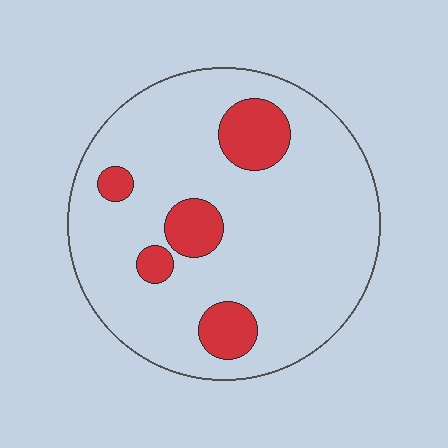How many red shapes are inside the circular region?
5.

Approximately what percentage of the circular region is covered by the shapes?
Approximately 15%.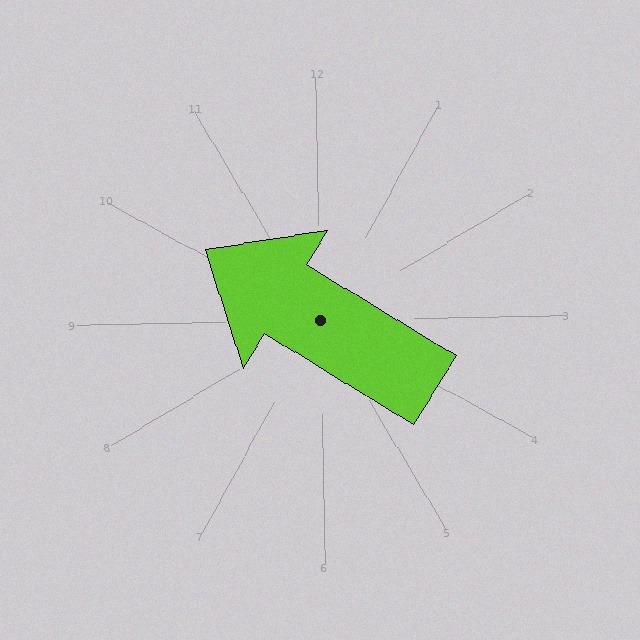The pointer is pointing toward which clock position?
Roughly 10 o'clock.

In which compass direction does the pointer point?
Northwest.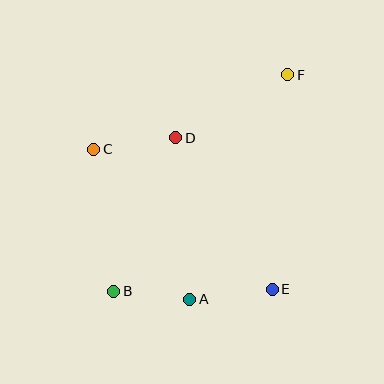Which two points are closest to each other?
Points A and B are closest to each other.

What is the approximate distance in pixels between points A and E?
The distance between A and E is approximately 83 pixels.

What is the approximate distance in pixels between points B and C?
The distance between B and C is approximately 143 pixels.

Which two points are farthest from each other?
Points B and F are farthest from each other.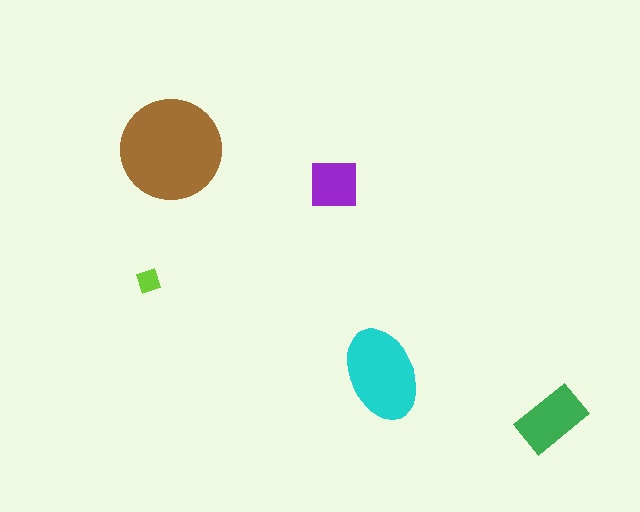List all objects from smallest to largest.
The lime diamond, the purple square, the green rectangle, the cyan ellipse, the brown circle.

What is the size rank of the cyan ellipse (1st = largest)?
2nd.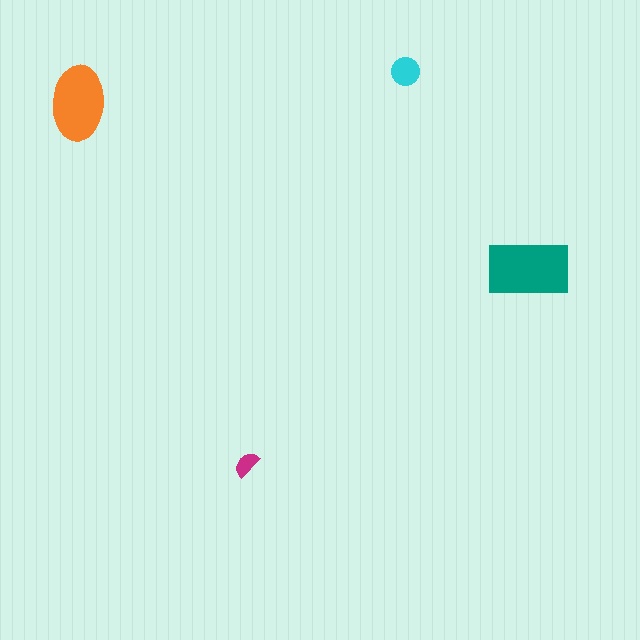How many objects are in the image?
There are 4 objects in the image.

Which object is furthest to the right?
The teal rectangle is rightmost.